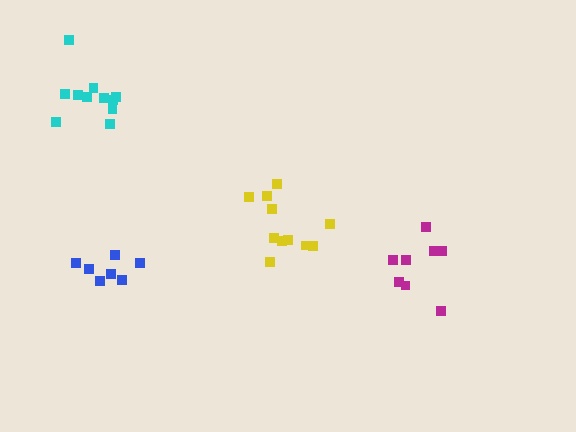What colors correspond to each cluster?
The clusters are colored: yellow, magenta, blue, cyan.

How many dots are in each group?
Group 1: 11 dots, Group 2: 8 dots, Group 3: 7 dots, Group 4: 11 dots (37 total).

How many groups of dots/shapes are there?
There are 4 groups.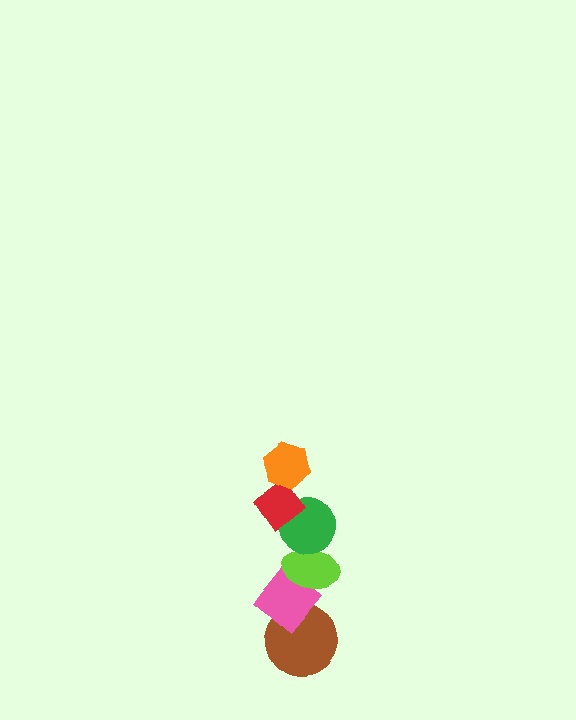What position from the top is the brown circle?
The brown circle is 6th from the top.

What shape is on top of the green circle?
The red diamond is on top of the green circle.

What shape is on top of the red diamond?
The orange hexagon is on top of the red diamond.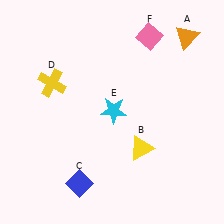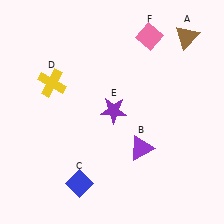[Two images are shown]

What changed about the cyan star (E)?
In Image 1, E is cyan. In Image 2, it changed to purple.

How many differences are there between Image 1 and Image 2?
There are 3 differences between the two images.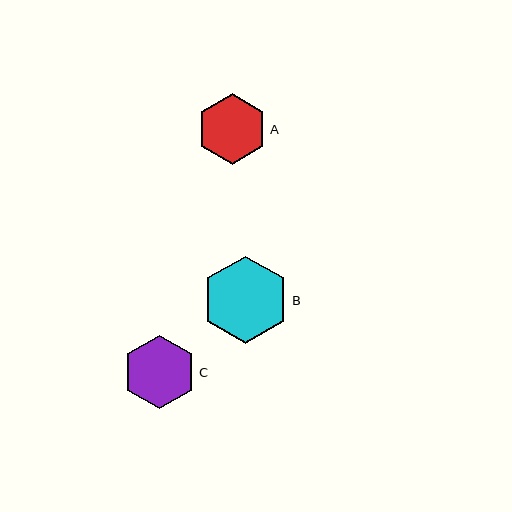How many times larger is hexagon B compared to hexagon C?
Hexagon B is approximately 1.2 times the size of hexagon C.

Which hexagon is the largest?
Hexagon B is the largest with a size of approximately 87 pixels.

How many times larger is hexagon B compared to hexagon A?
Hexagon B is approximately 1.2 times the size of hexagon A.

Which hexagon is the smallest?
Hexagon A is the smallest with a size of approximately 71 pixels.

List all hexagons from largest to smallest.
From largest to smallest: B, C, A.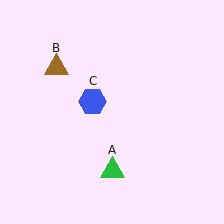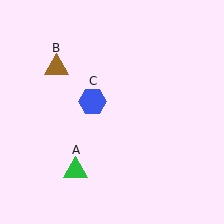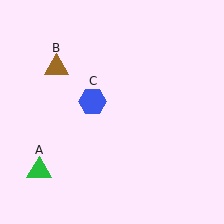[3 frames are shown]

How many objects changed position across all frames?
1 object changed position: green triangle (object A).